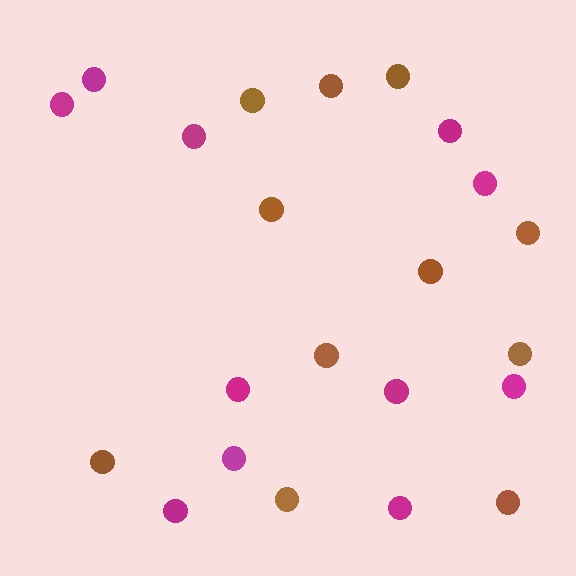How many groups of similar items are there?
There are 2 groups: one group of brown circles (11) and one group of magenta circles (11).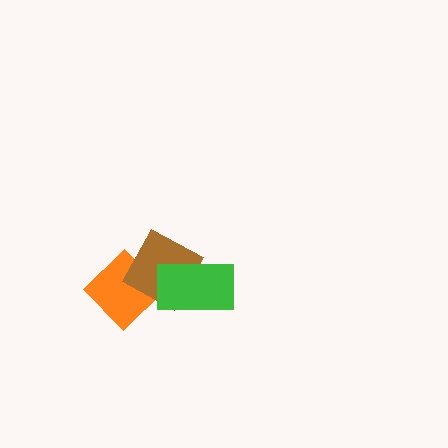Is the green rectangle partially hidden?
No, no other shape covers it.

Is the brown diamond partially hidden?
Yes, it is partially covered by another shape.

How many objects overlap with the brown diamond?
2 objects overlap with the brown diamond.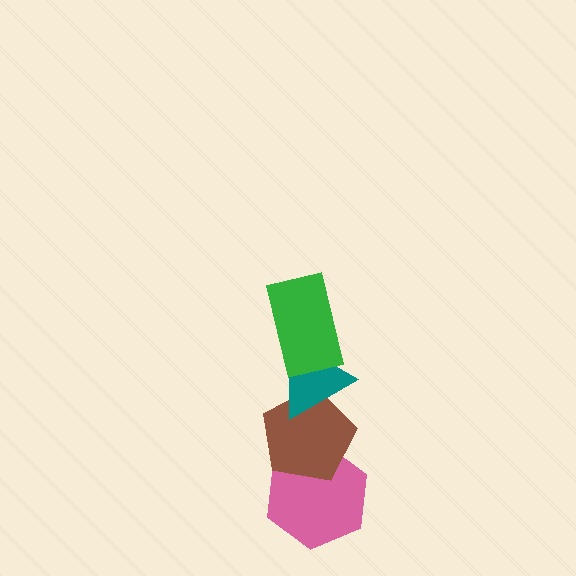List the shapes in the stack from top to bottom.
From top to bottom: the green rectangle, the teal triangle, the brown pentagon, the pink hexagon.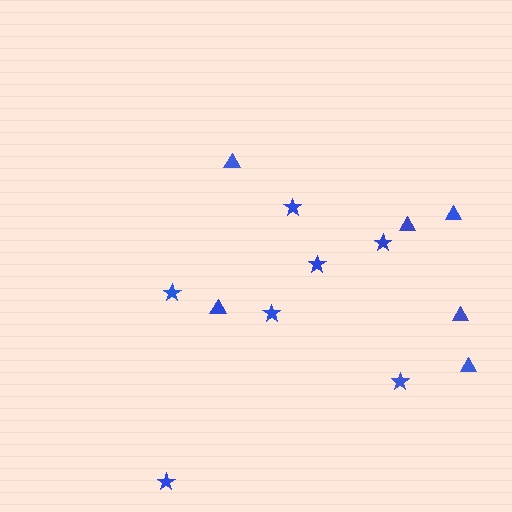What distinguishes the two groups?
There are 2 groups: one group of stars (7) and one group of triangles (6).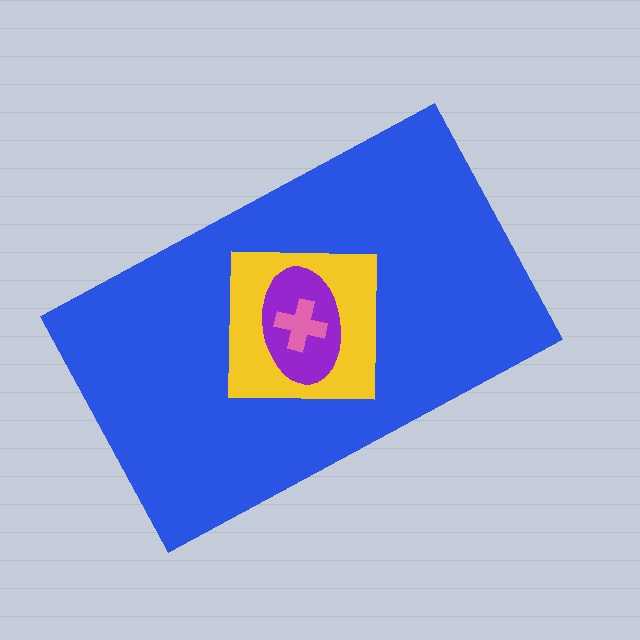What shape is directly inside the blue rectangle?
The yellow square.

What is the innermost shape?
The pink cross.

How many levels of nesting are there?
4.